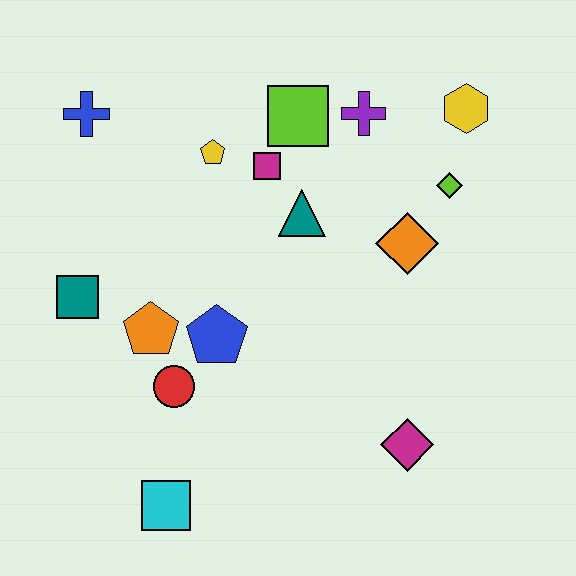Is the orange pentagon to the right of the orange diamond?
No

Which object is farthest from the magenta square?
The cyan square is farthest from the magenta square.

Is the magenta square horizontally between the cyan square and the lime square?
Yes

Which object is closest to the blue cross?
The yellow pentagon is closest to the blue cross.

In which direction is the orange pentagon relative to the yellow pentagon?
The orange pentagon is below the yellow pentagon.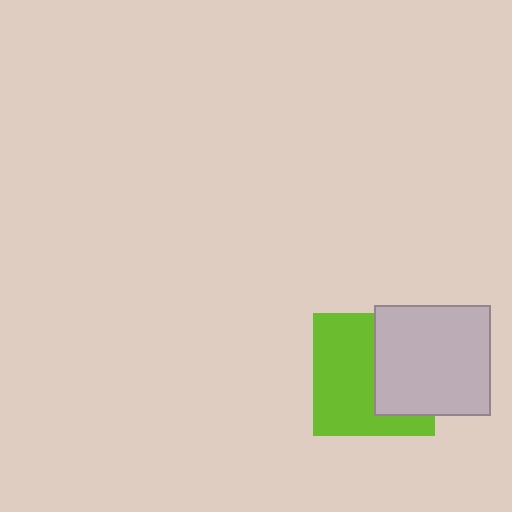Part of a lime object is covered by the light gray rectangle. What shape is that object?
It is a square.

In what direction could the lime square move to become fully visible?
The lime square could move left. That would shift it out from behind the light gray rectangle entirely.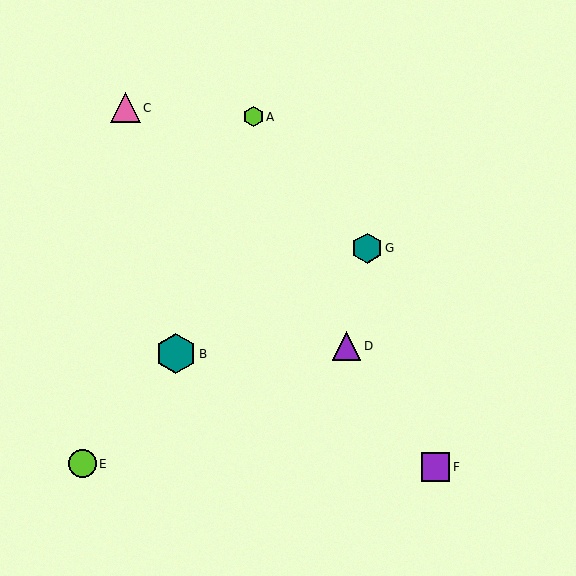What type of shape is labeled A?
Shape A is a lime hexagon.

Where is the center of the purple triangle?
The center of the purple triangle is at (347, 346).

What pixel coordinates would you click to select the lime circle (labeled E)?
Click at (83, 464) to select the lime circle E.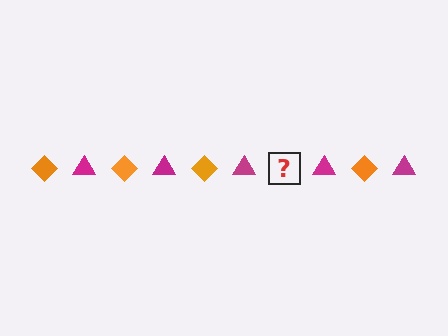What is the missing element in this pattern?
The missing element is an orange diamond.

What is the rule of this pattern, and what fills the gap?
The rule is that the pattern alternates between orange diamond and magenta triangle. The gap should be filled with an orange diamond.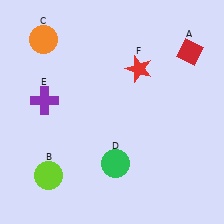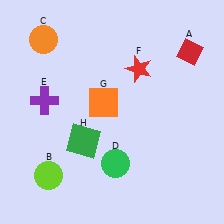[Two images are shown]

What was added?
An orange square (G), a green square (H) were added in Image 2.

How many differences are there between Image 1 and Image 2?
There are 2 differences between the two images.